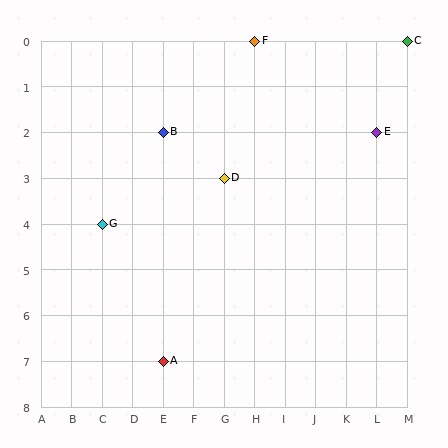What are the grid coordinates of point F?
Point F is at grid coordinates (H, 0).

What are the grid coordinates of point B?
Point B is at grid coordinates (E, 2).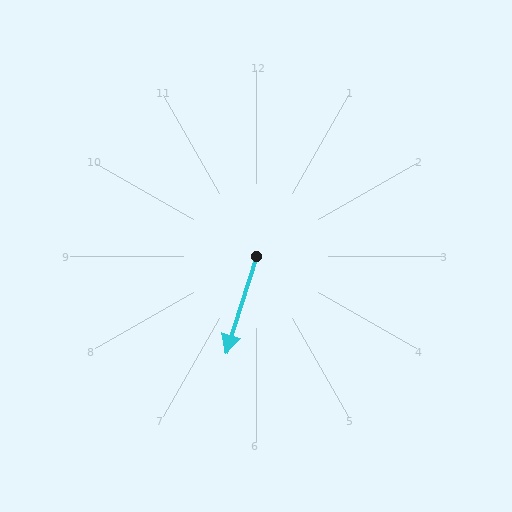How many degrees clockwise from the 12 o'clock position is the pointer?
Approximately 197 degrees.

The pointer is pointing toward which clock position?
Roughly 7 o'clock.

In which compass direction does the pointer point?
South.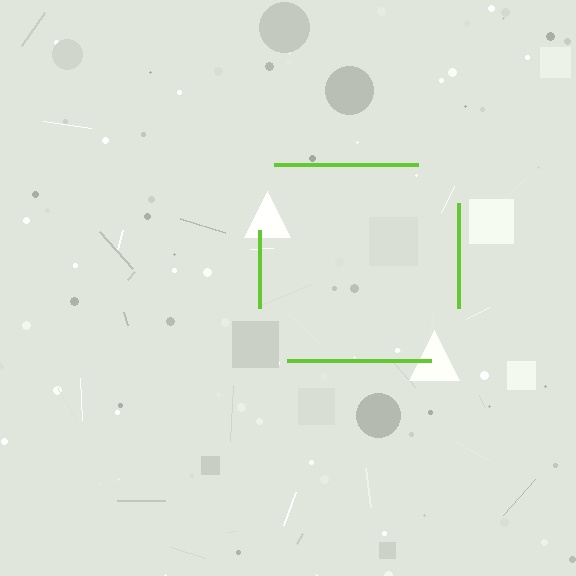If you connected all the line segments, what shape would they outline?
They would outline a square.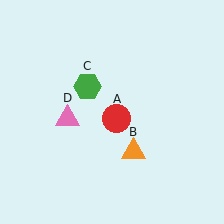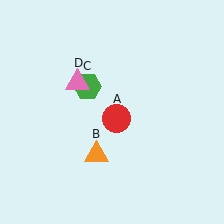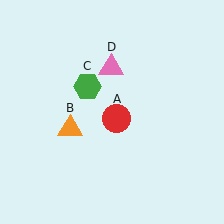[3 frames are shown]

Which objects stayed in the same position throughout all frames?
Red circle (object A) and green hexagon (object C) remained stationary.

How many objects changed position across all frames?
2 objects changed position: orange triangle (object B), pink triangle (object D).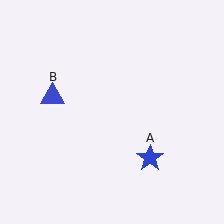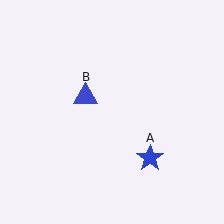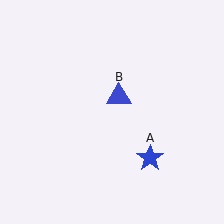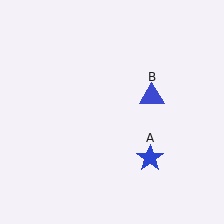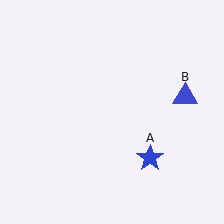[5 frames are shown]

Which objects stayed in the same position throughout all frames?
Blue star (object A) remained stationary.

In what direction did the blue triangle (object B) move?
The blue triangle (object B) moved right.